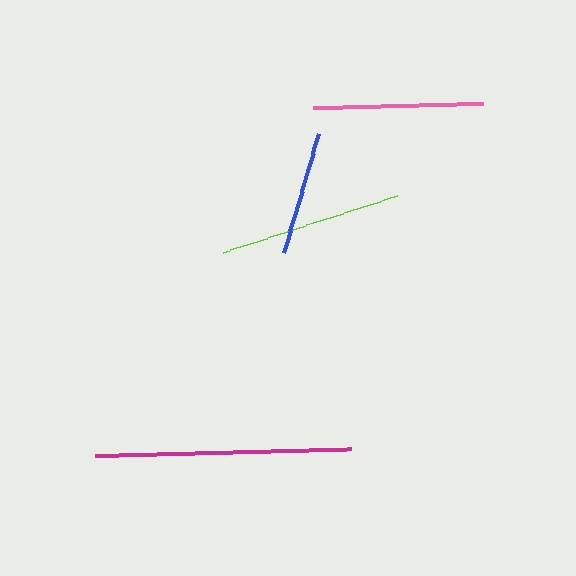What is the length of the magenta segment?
The magenta segment is approximately 255 pixels long.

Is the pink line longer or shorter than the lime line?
The lime line is longer than the pink line.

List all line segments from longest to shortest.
From longest to shortest: magenta, lime, pink, blue.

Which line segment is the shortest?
The blue line is the shortest at approximately 125 pixels.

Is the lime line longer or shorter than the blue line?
The lime line is longer than the blue line.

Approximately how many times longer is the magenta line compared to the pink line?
The magenta line is approximately 1.5 times the length of the pink line.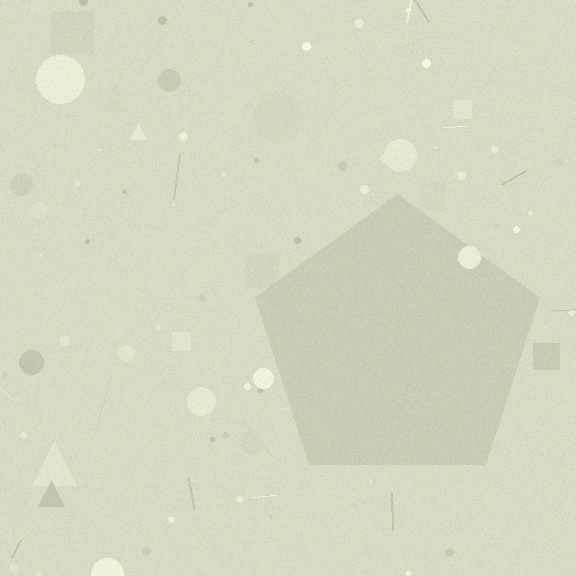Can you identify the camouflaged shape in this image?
The camouflaged shape is a pentagon.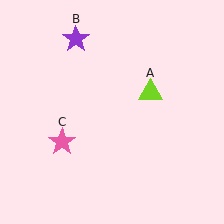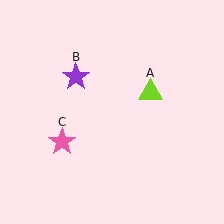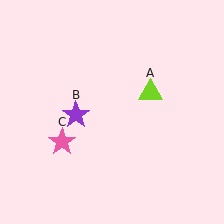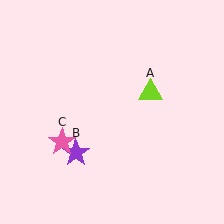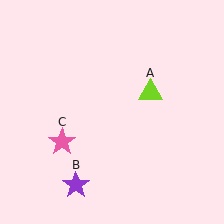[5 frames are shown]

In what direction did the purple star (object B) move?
The purple star (object B) moved down.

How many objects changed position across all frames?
1 object changed position: purple star (object B).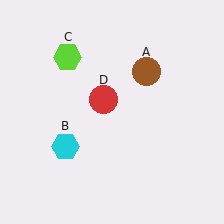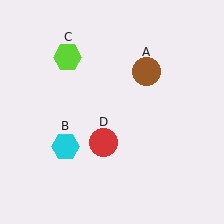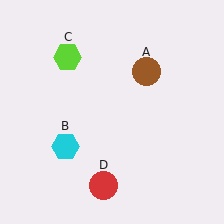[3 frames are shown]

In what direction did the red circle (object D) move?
The red circle (object D) moved down.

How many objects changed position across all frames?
1 object changed position: red circle (object D).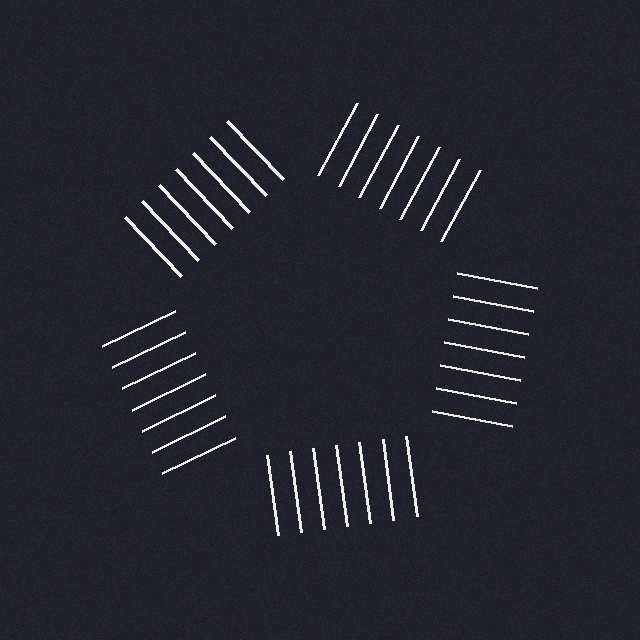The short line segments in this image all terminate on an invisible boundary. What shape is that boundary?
An illusory pentagon — the line segments terminate on its edges but no continuous stroke is drawn.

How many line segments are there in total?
35 — 7 along each of the 5 edges.